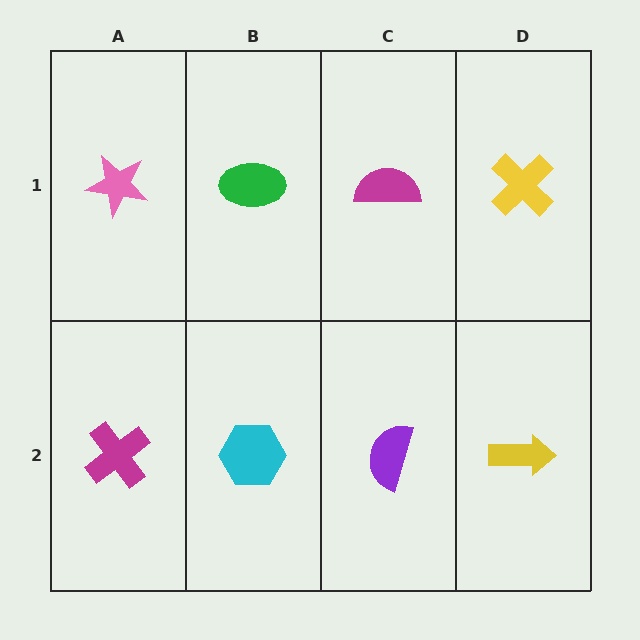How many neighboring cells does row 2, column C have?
3.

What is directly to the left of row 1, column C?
A green ellipse.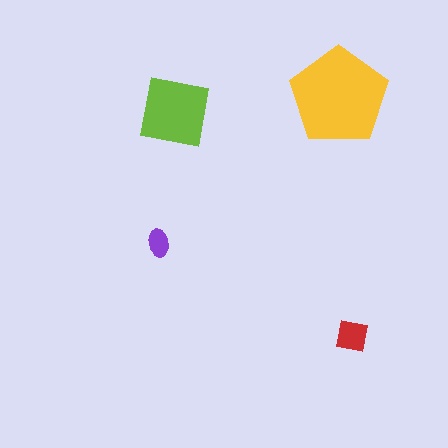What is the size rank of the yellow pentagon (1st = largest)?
1st.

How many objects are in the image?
There are 4 objects in the image.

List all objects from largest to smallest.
The yellow pentagon, the lime square, the red square, the purple ellipse.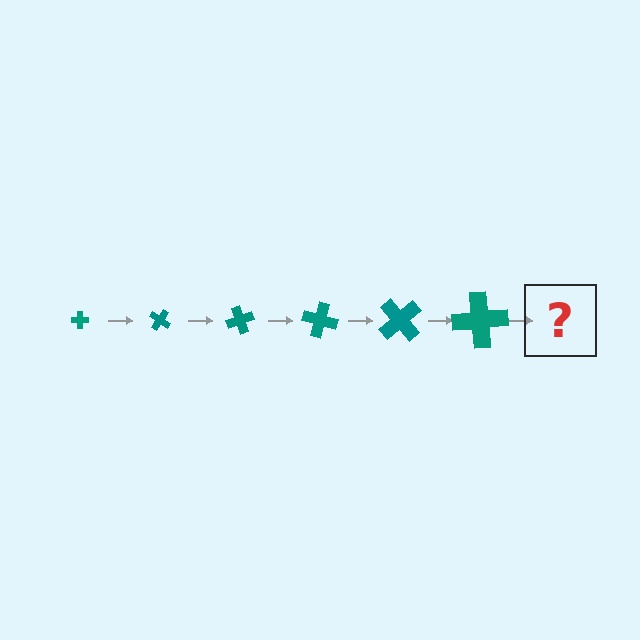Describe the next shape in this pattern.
It should be a cross, larger than the previous one and rotated 210 degrees from the start.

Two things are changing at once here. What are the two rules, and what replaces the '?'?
The two rules are that the cross grows larger each step and it rotates 35 degrees each step. The '?' should be a cross, larger than the previous one and rotated 210 degrees from the start.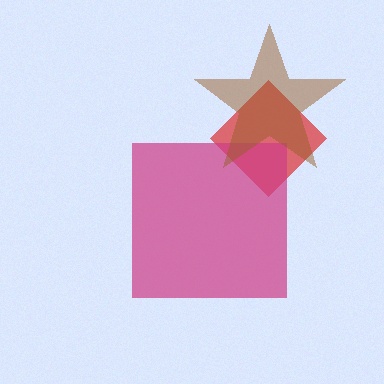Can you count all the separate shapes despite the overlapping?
Yes, there are 3 separate shapes.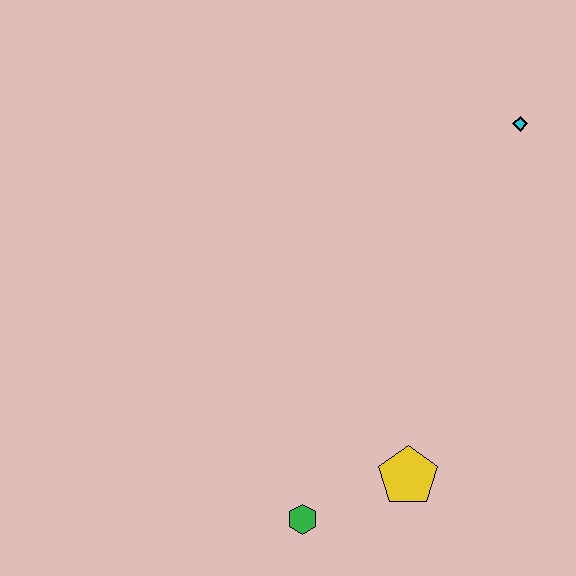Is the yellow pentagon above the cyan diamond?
No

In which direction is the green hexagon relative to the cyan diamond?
The green hexagon is below the cyan diamond.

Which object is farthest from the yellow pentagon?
The cyan diamond is farthest from the yellow pentagon.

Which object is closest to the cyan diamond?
The yellow pentagon is closest to the cyan diamond.